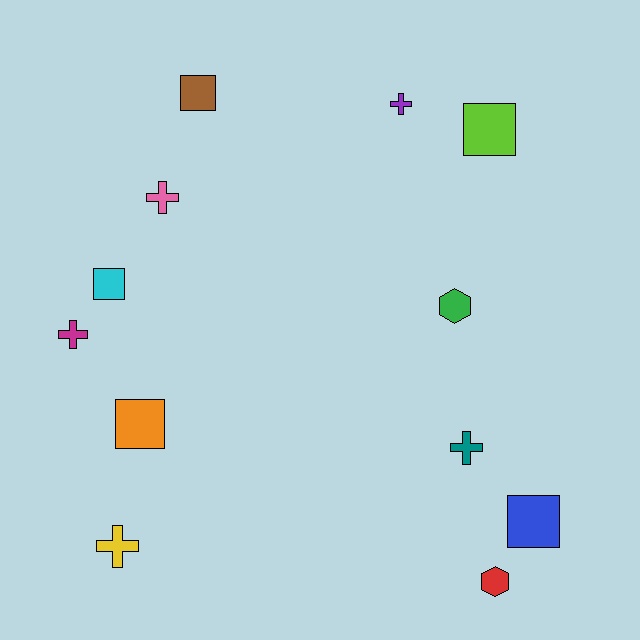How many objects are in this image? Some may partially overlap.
There are 12 objects.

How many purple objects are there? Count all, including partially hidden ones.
There is 1 purple object.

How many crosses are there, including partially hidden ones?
There are 5 crosses.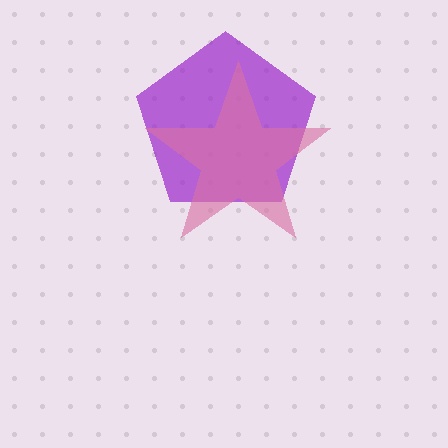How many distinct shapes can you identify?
There are 2 distinct shapes: a purple pentagon, a pink star.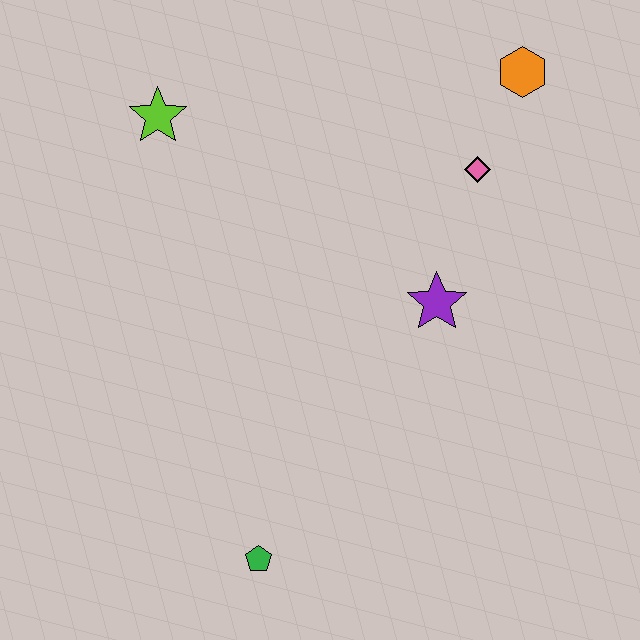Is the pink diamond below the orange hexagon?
Yes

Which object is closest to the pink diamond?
The orange hexagon is closest to the pink diamond.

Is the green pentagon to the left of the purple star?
Yes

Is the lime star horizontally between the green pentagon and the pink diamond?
No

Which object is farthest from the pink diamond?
The green pentagon is farthest from the pink diamond.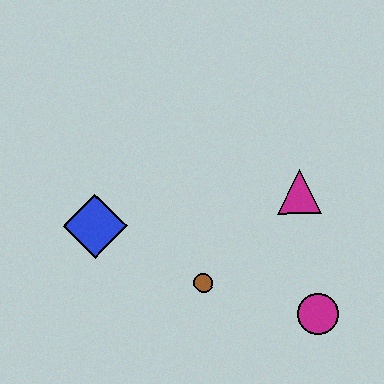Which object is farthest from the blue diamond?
The magenta circle is farthest from the blue diamond.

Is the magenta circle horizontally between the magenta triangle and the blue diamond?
No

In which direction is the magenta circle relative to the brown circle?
The magenta circle is to the right of the brown circle.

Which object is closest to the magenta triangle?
The magenta circle is closest to the magenta triangle.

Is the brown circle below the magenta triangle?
Yes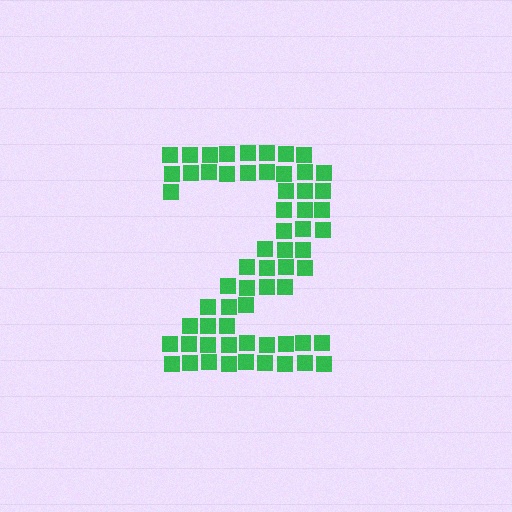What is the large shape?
The large shape is the digit 2.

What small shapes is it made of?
It is made of small squares.